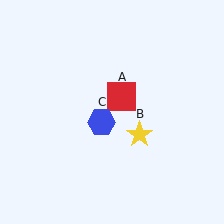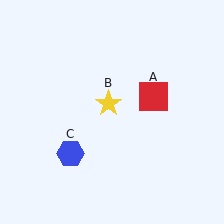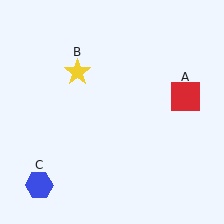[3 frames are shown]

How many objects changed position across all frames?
3 objects changed position: red square (object A), yellow star (object B), blue hexagon (object C).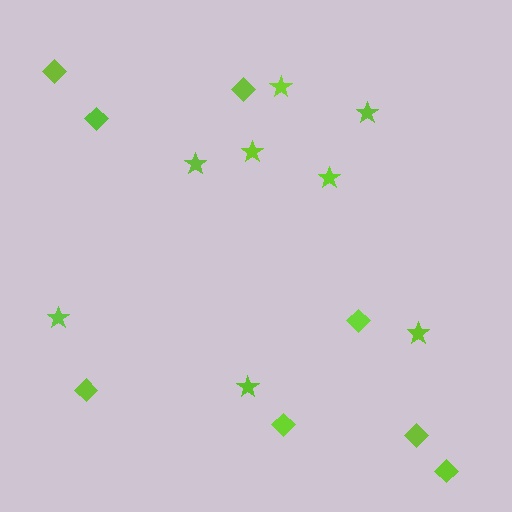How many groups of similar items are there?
There are 2 groups: one group of stars (8) and one group of diamonds (8).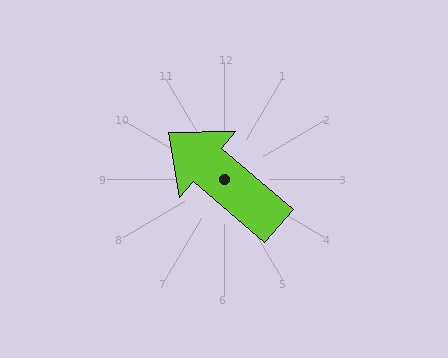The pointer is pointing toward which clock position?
Roughly 10 o'clock.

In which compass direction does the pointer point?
Northwest.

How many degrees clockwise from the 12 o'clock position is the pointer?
Approximately 310 degrees.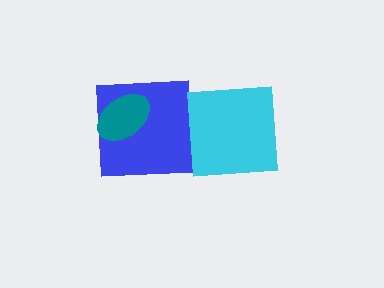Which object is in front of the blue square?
The teal ellipse is in front of the blue square.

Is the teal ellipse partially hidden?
No, no other shape covers it.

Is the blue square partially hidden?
Yes, it is partially covered by another shape.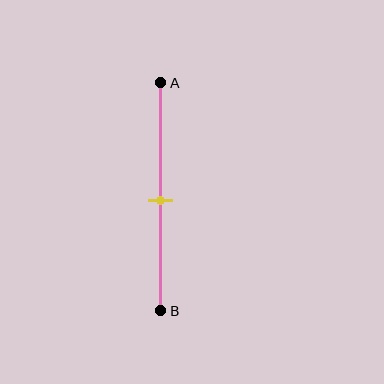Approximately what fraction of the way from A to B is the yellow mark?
The yellow mark is approximately 50% of the way from A to B.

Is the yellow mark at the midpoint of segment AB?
Yes, the mark is approximately at the midpoint.